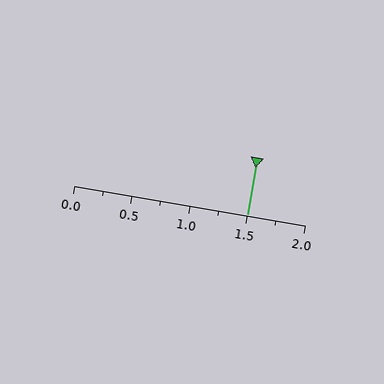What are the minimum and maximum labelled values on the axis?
The axis runs from 0.0 to 2.0.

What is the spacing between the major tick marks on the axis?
The major ticks are spaced 0.5 apart.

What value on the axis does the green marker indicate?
The marker indicates approximately 1.5.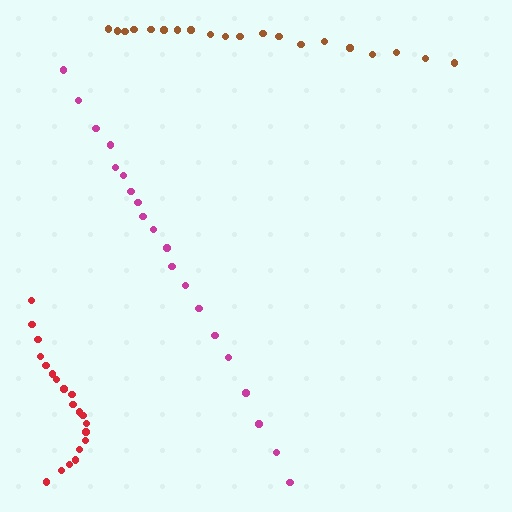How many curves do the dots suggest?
There are 3 distinct paths.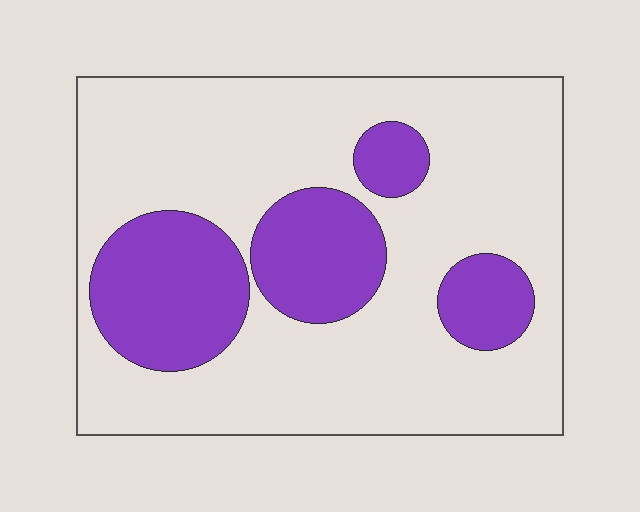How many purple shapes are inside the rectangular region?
4.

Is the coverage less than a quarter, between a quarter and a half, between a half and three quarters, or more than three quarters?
Between a quarter and a half.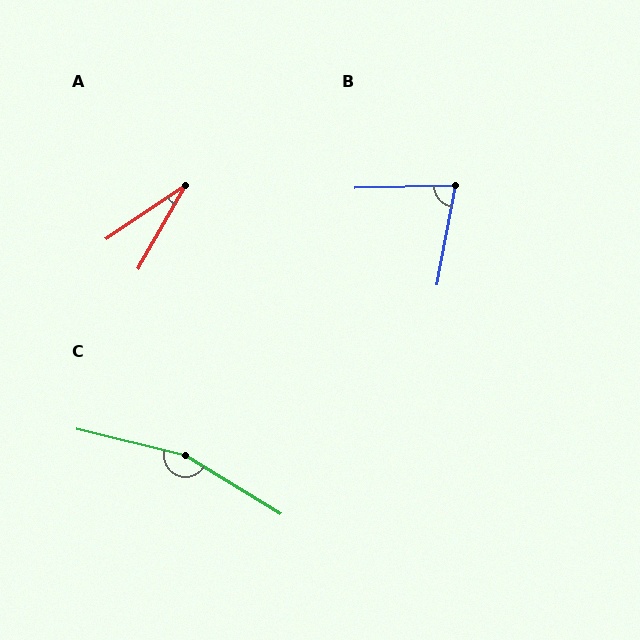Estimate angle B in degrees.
Approximately 78 degrees.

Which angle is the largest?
C, at approximately 162 degrees.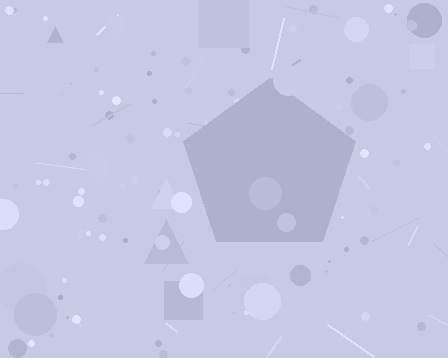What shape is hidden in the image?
A pentagon is hidden in the image.